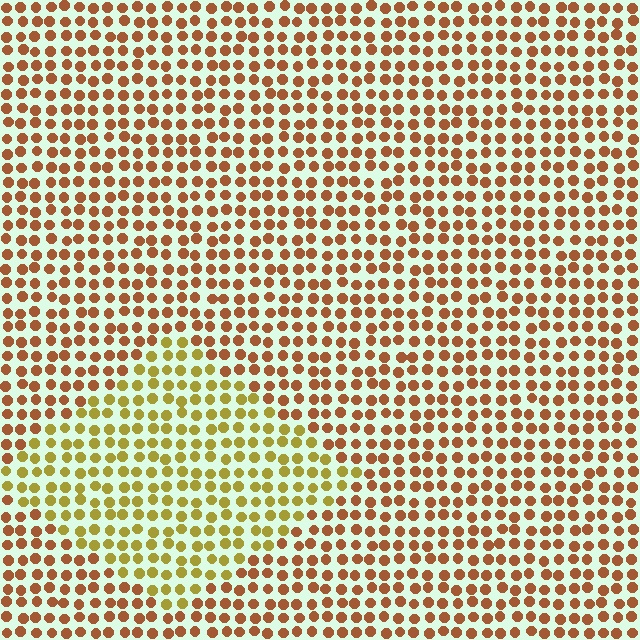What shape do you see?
I see a diamond.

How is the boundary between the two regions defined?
The boundary is defined purely by a slight shift in hue (about 37 degrees). Spacing, size, and orientation are identical on both sides.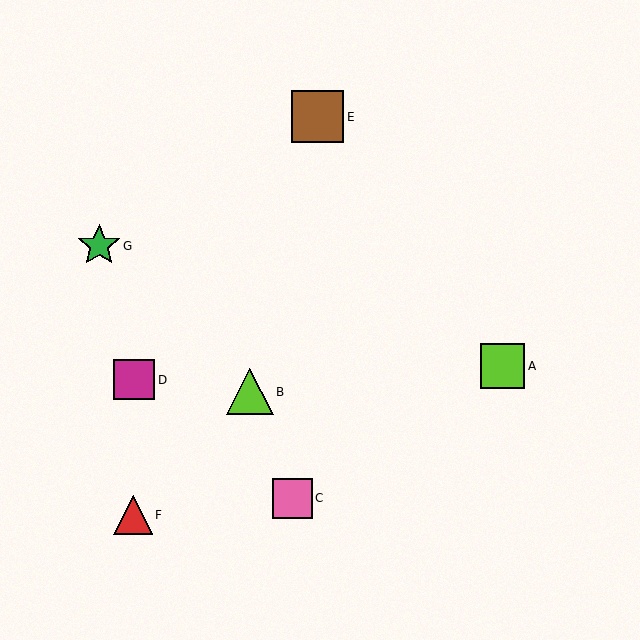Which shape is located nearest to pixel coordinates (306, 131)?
The brown square (labeled E) at (317, 117) is nearest to that location.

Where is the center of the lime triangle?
The center of the lime triangle is at (250, 392).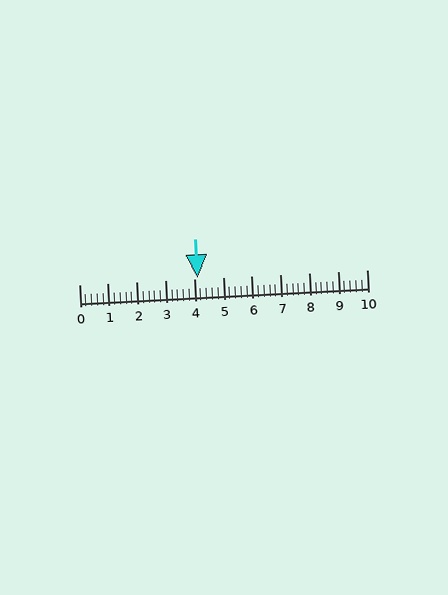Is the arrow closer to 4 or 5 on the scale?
The arrow is closer to 4.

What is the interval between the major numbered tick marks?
The major tick marks are spaced 1 units apart.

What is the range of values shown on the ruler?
The ruler shows values from 0 to 10.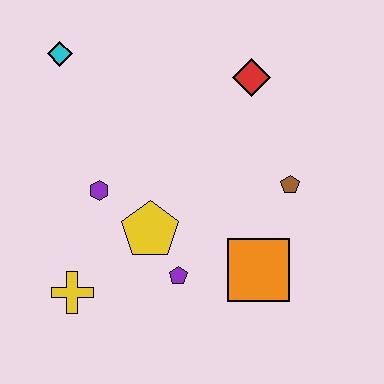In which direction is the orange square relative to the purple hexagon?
The orange square is to the right of the purple hexagon.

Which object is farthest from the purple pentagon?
The cyan diamond is farthest from the purple pentagon.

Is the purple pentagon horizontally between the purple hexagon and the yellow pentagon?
No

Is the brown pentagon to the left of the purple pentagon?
No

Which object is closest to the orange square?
The purple pentagon is closest to the orange square.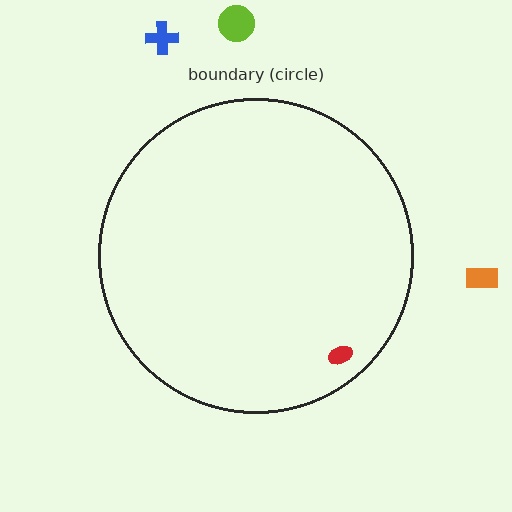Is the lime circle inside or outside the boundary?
Outside.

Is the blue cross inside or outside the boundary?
Outside.